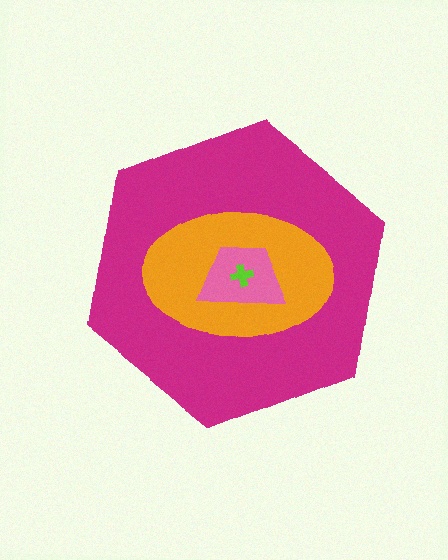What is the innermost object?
The lime cross.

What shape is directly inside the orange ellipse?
The pink trapezoid.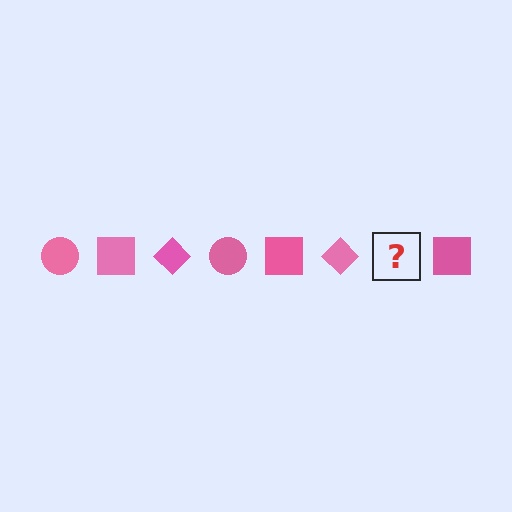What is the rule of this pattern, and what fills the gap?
The rule is that the pattern cycles through circle, square, diamond shapes in pink. The gap should be filled with a pink circle.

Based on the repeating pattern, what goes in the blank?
The blank should be a pink circle.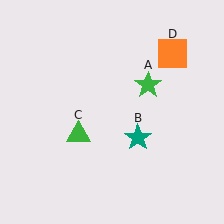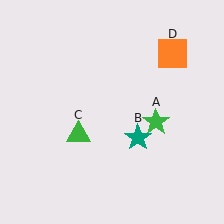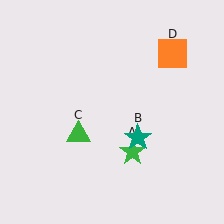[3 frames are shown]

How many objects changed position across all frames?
1 object changed position: green star (object A).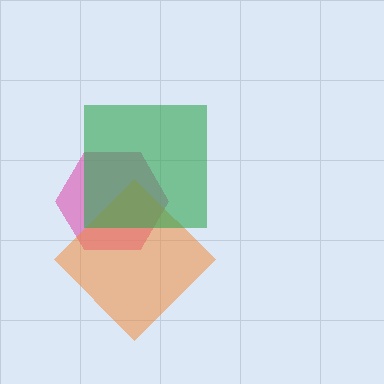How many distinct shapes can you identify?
There are 3 distinct shapes: a pink hexagon, an orange diamond, a green square.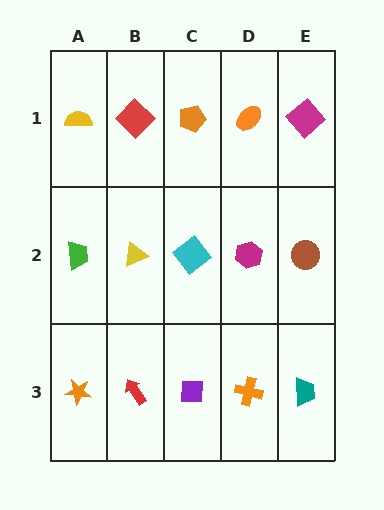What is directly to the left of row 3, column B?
An orange star.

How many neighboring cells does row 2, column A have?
3.